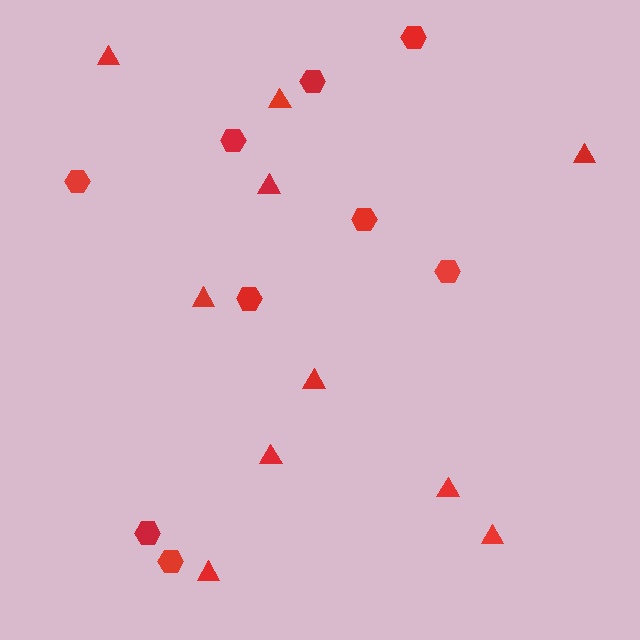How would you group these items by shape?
There are 2 groups: one group of hexagons (9) and one group of triangles (10).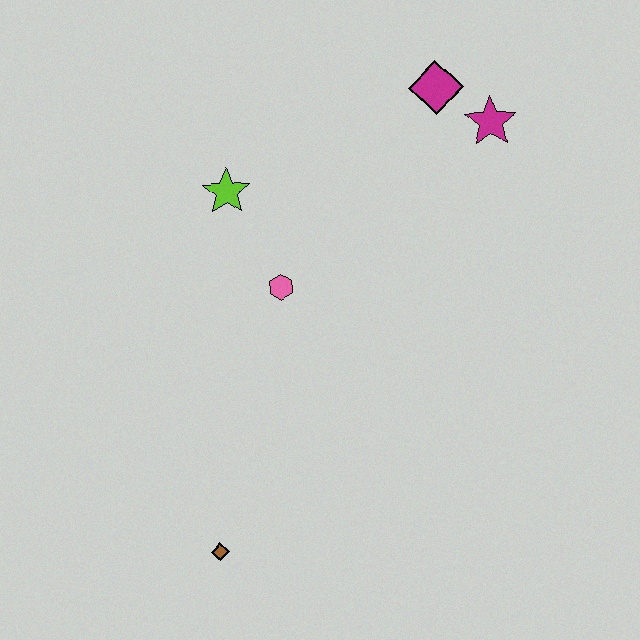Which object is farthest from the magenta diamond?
The brown diamond is farthest from the magenta diamond.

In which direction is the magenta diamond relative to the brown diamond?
The magenta diamond is above the brown diamond.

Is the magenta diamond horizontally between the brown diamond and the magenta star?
Yes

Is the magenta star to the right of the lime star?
Yes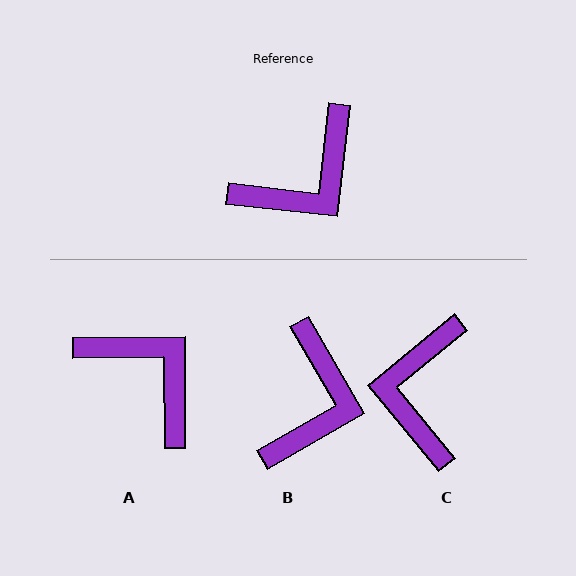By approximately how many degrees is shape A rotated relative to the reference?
Approximately 97 degrees counter-clockwise.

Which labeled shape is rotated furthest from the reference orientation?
C, about 134 degrees away.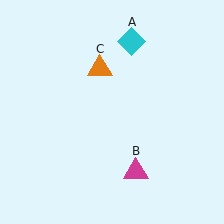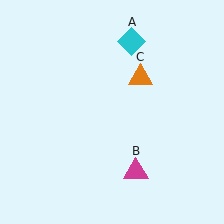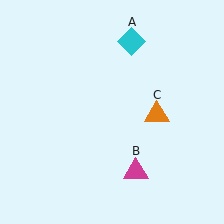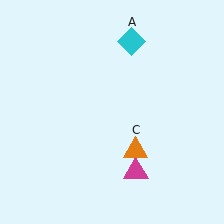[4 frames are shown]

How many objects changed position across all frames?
1 object changed position: orange triangle (object C).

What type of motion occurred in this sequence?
The orange triangle (object C) rotated clockwise around the center of the scene.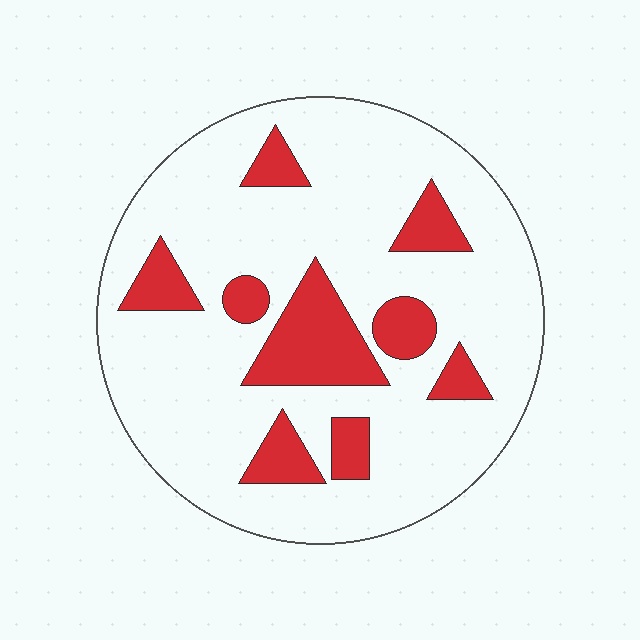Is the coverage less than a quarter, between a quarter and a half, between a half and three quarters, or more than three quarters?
Less than a quarter.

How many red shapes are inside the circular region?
9.